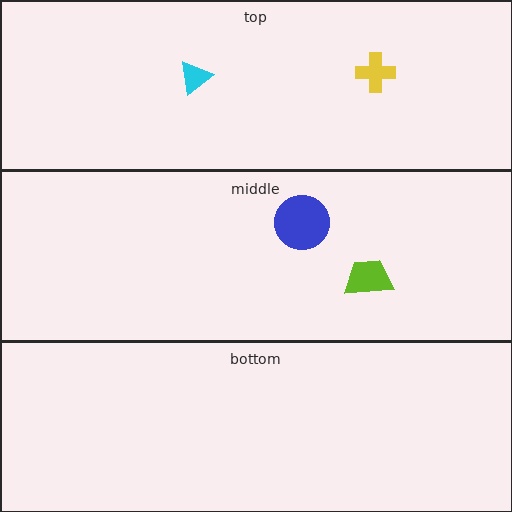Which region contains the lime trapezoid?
The middle region.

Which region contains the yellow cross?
The top region.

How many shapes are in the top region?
2.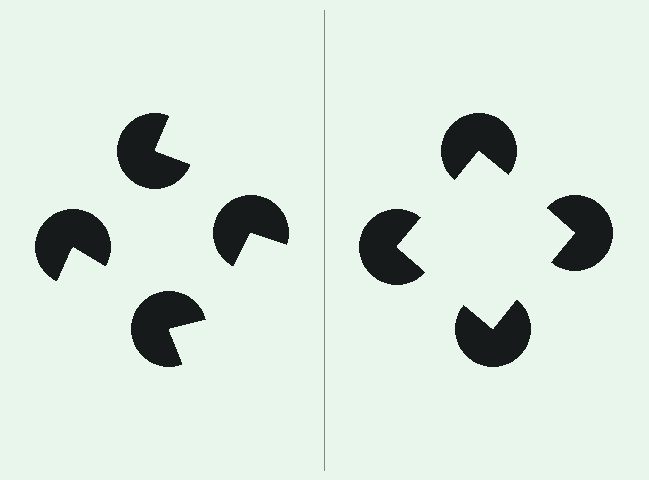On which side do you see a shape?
An illusory square appears on the right side. On the left side the wedge cuts are rotated, so no coherent shape forms.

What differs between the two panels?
The pac-man discs are positioned identically on both sides; only the wedge orientations differ. On the right they align to a square; on the left they are misaligned.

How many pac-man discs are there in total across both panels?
8 — 4 on each side.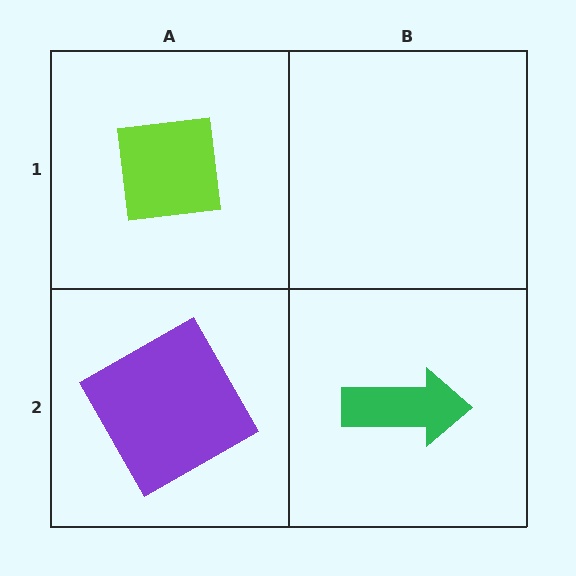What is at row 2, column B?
A green arrow.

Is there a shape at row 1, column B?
No, that cell is empty.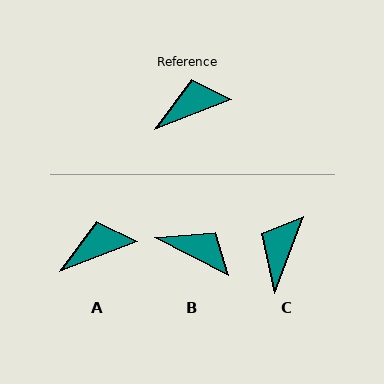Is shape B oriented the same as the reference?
No, it is off by about 48 degrees.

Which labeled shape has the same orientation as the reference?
A.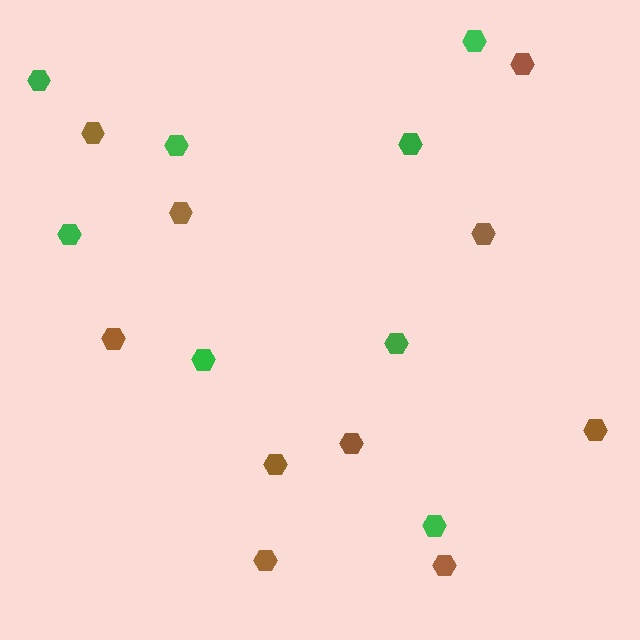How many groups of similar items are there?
There are 2 groups: one group of brown hexagons (10) and one group of green hexagons (8).